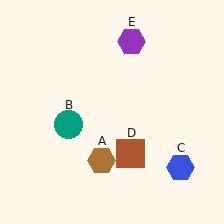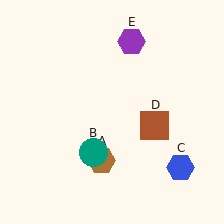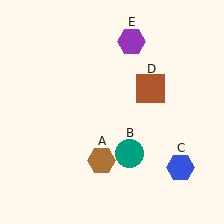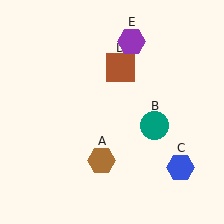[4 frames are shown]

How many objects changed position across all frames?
2 objects changed position: teal circle (object B), brown square (object D).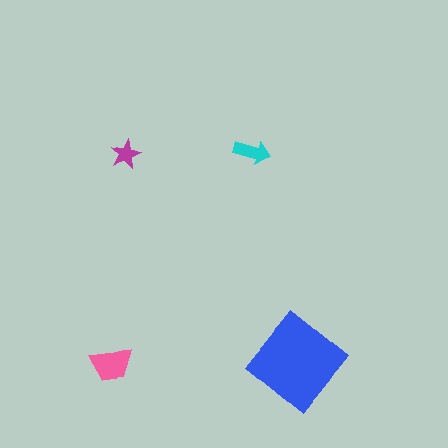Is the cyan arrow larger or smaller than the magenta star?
Larger.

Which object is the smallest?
The magenta star.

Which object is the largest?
The blue diamond.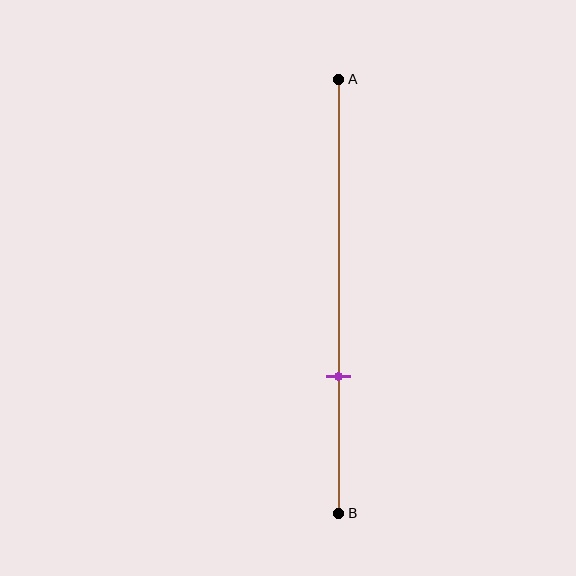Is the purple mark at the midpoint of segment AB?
No, the mark is at about 70% from A, not at the 50% midpoint.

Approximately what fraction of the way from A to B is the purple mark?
The purple mark is approximately 70% of the way from A to B.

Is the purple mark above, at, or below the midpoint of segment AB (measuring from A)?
The purple mark is below the midpoint of segment AB.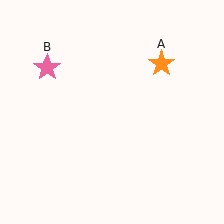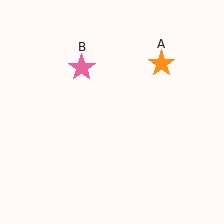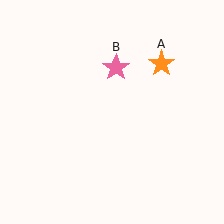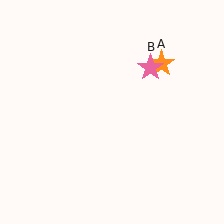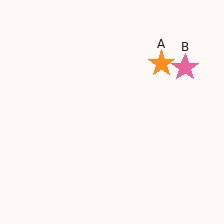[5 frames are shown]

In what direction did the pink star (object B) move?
The pink star (object B) moved right.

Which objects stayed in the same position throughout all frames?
Orange star (object A) remained stationary.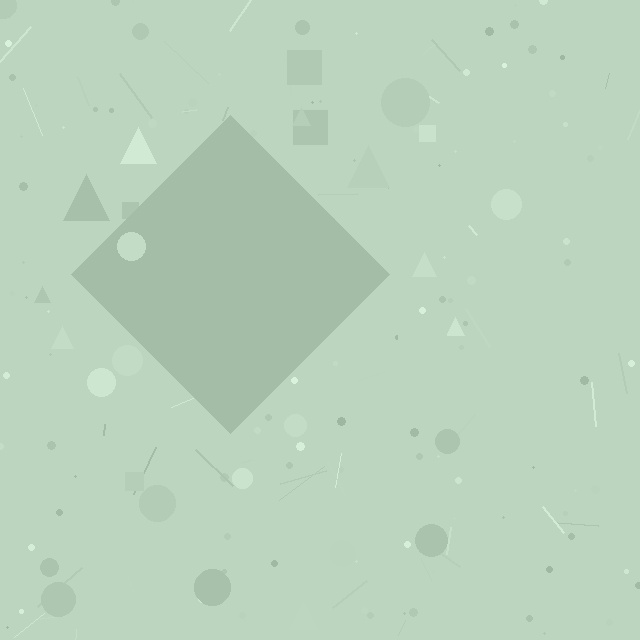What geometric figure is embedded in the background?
A diamond is embedded in the background.